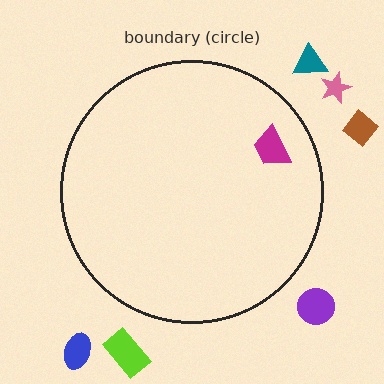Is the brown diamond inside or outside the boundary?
Outside.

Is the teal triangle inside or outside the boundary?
Outside.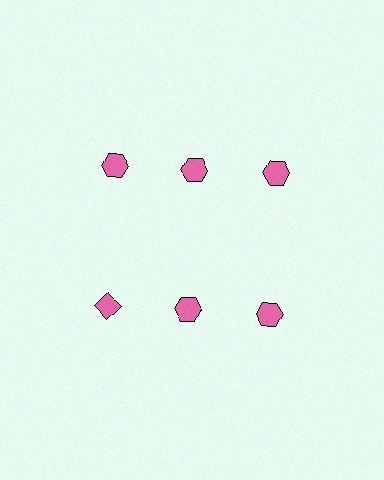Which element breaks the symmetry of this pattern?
The pink diamond in the second row, leftmost column breaks the symmetry. All other shapes are pink hexagons.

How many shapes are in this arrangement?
There are 6 shapes arranged in a grid pattern.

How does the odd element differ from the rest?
It has a different shape: diamond instead of hexagon.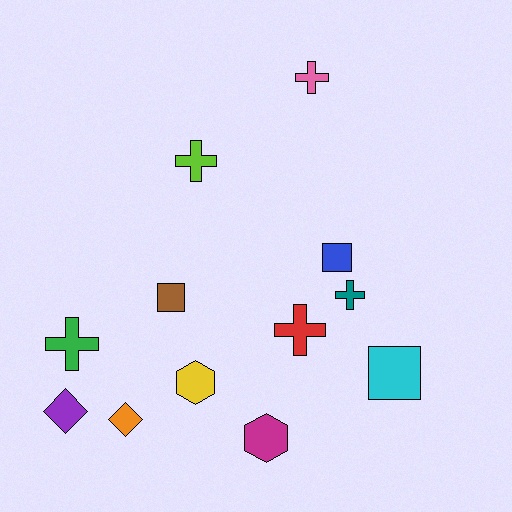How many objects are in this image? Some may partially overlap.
There are 12 objects.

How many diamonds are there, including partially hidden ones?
There are 2 diamonds.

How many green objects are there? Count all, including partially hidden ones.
There is 1 green object.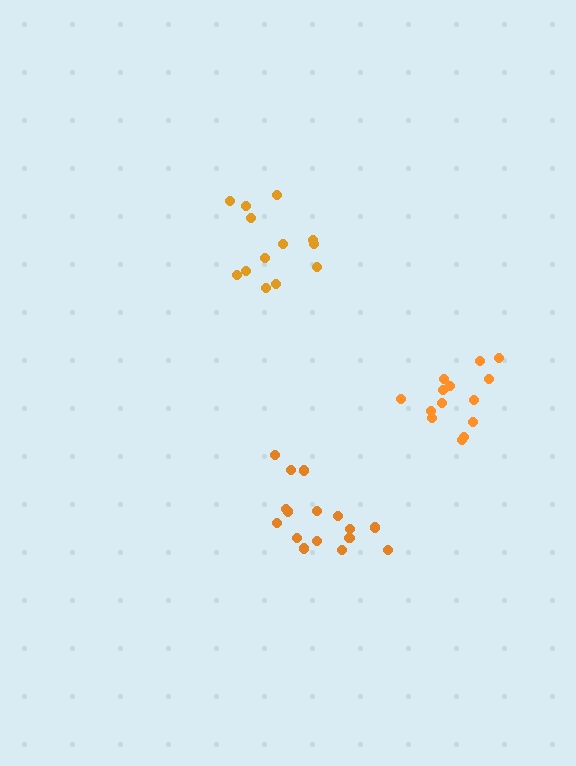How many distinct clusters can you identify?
There are 3 distinct clusters.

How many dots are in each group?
Group 1: 13 dots, Group 2: 16 dots, Group 3: 14 dots (43 total).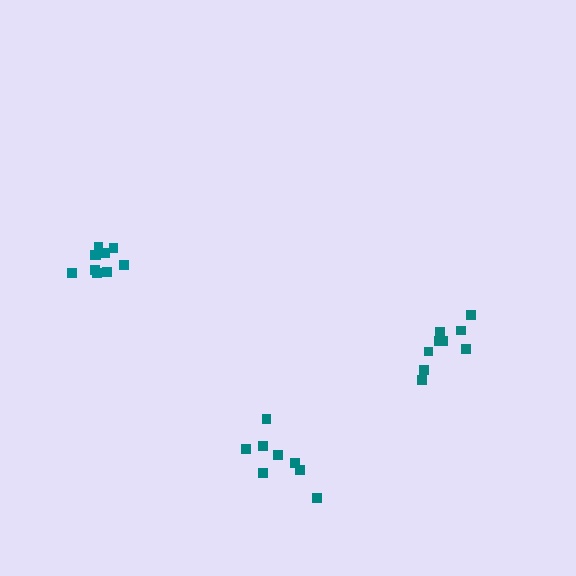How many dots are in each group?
Group 1: 10 dots, Group 2: 9 dots, Group 3: 8 dots (27 total).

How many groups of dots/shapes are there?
There are 3 groups.